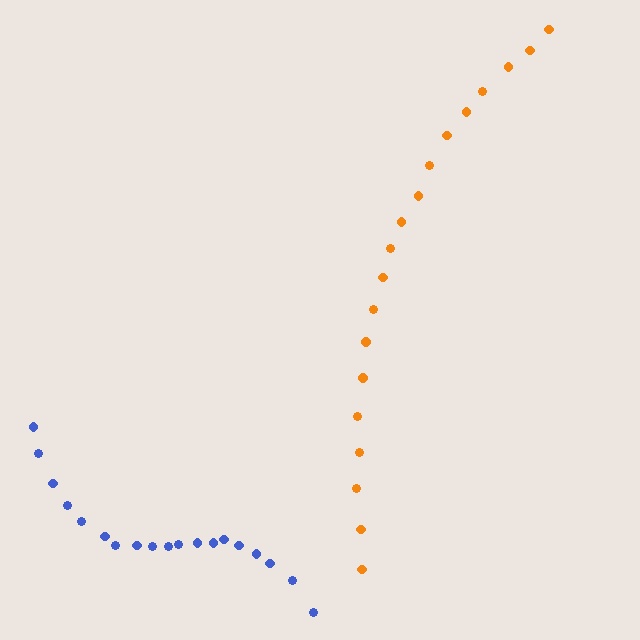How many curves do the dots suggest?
There are 2 distinct paths.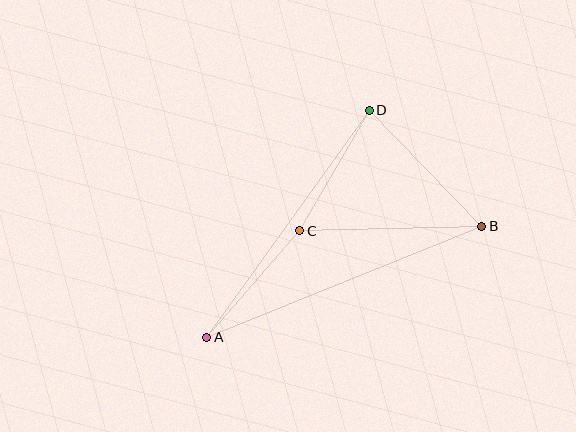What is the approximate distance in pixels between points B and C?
The distance between B and C is approximately 182 pixels.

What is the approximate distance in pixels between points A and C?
The distance between A and C is approximately 141 pixels.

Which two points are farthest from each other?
Points A and B are farthest from each other.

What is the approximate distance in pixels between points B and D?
The distance between B and D is approximately 162 pixels.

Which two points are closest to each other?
Points C and D are closest to each other.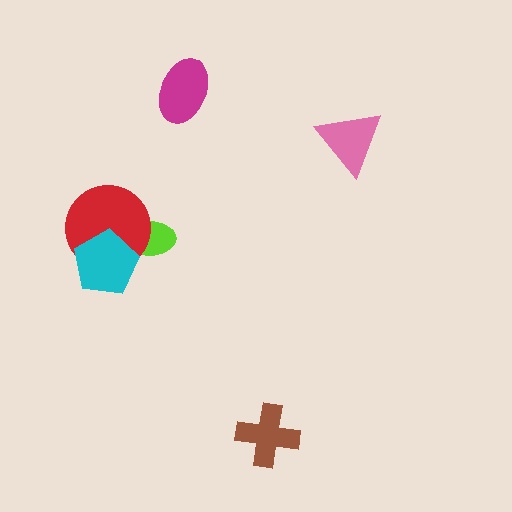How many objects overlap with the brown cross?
0 objects overlap with the brown cross.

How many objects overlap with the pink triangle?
0 objects overlap with the pink triangle.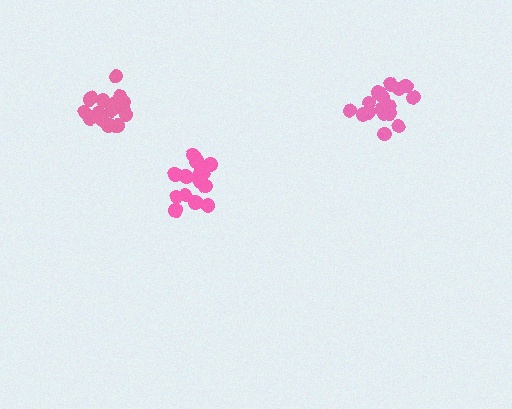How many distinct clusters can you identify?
There are 3 distinct clusters.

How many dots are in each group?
Group 1: 19 dots, Group 2: 18 dots, Group 3: 15 dots (52 total).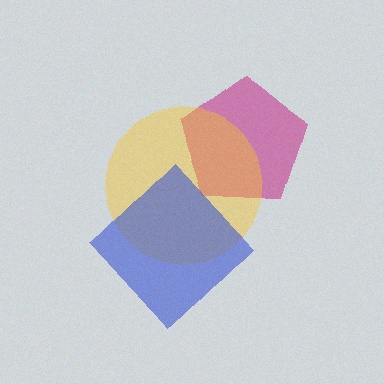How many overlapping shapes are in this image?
There are 3 overlapping shapes in the image.